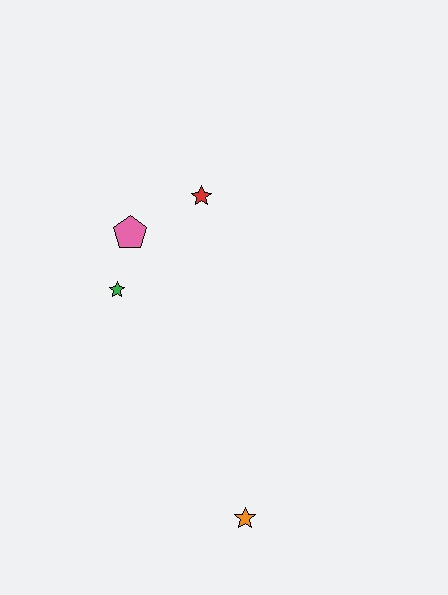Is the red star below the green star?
No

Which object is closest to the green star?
The pink pentagon is closest to the green star.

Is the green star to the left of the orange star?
Yes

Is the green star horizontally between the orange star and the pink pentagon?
No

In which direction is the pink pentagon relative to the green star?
The pink pentagon is above the green star.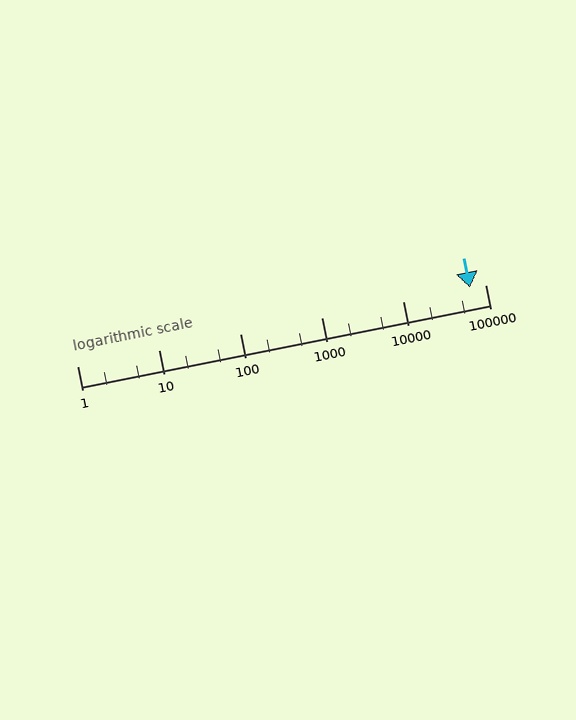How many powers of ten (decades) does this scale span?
The scale spans 5 decades, from 1 to 100000.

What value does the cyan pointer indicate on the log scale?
The pointer indicates approximately 66000.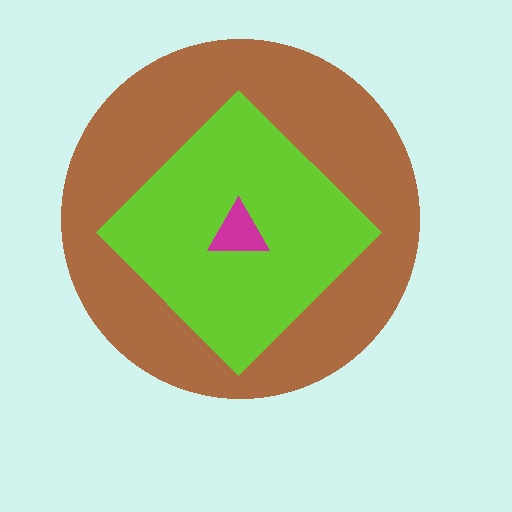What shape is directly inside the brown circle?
The lime diamond.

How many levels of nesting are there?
3.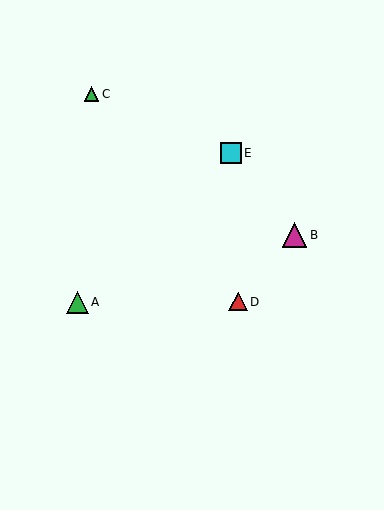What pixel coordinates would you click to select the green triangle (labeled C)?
Click at (92, 94) to select the green triangle C.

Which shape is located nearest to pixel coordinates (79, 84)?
The green triangle (labeled C) at (92, 94) is nearest to that location.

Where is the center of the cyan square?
The center of the cyan square is at (231, 153).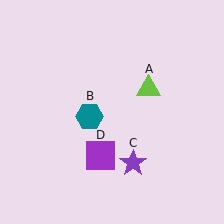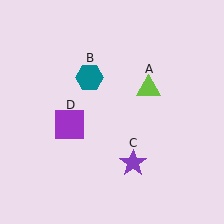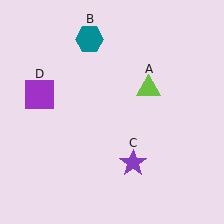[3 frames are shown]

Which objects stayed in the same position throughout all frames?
Lime triangle (object A) and purple star (object C) remained stationary.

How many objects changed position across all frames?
2 objects changed position: teal hexagon (object B), purple square (object D).